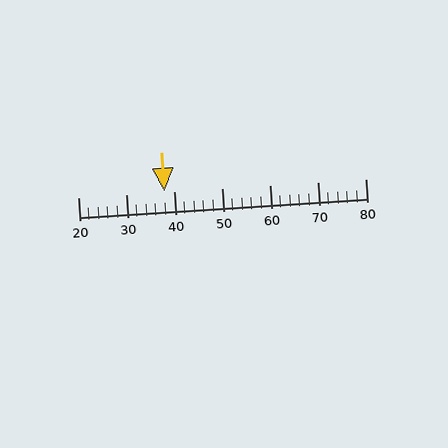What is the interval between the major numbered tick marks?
The major tick marks are spaced 10 units apart.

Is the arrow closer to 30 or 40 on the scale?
The arrow is closer to 40.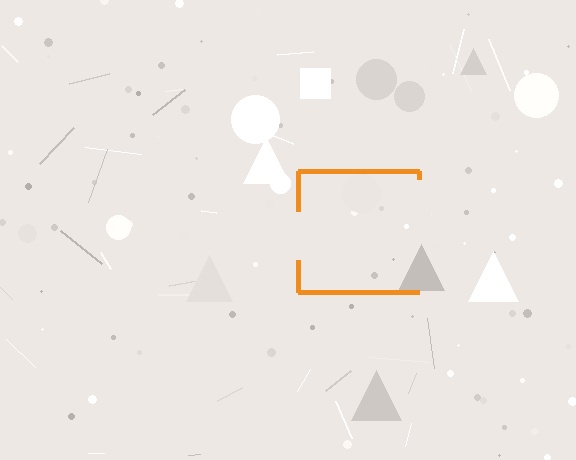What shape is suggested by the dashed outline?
The dashed outline suggests a square.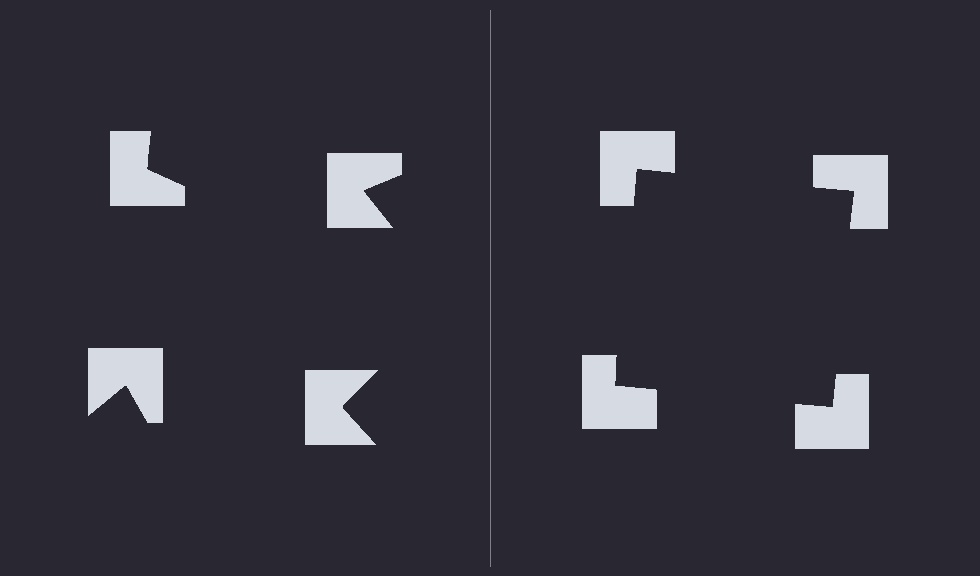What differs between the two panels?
The notched squares are positioned identically on both sides; only the wedge orientations differ. On the right they align to a square; on the left they are misaligned.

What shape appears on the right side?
An illusory square.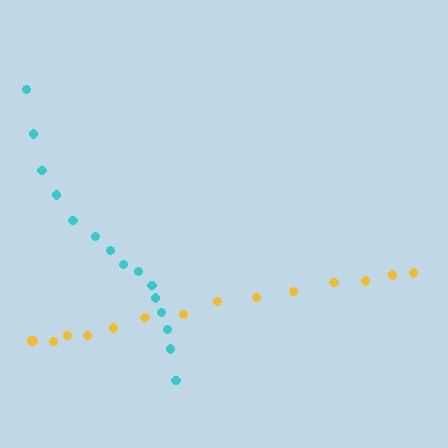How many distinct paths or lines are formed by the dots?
There are 2 distinct paths.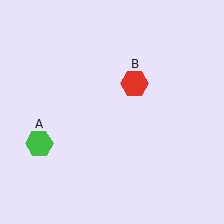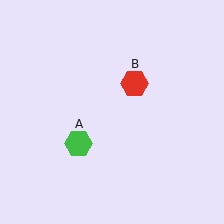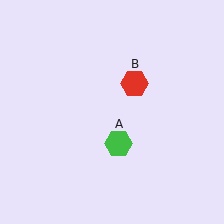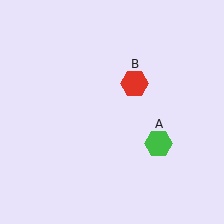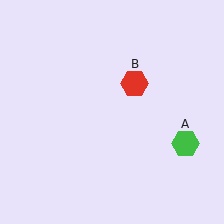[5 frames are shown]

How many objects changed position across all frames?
1 object changed position: green hexagon (object A).